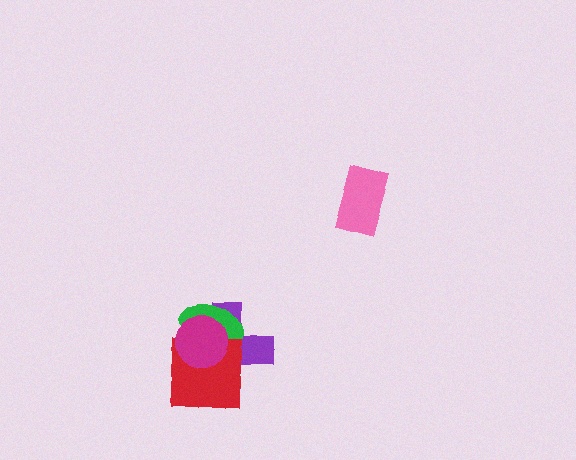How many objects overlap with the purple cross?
3 objects overlap with the purple cross.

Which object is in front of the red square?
The magenta circle is in front of the red square.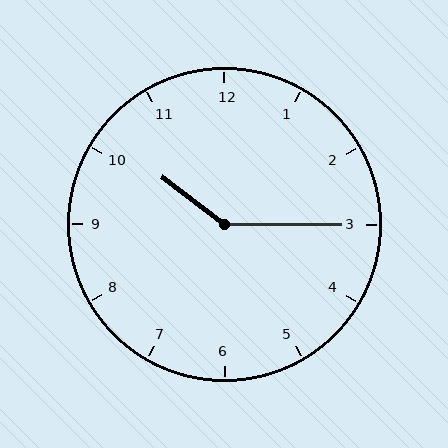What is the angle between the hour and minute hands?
Approximately 142 degrees.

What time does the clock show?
10:15.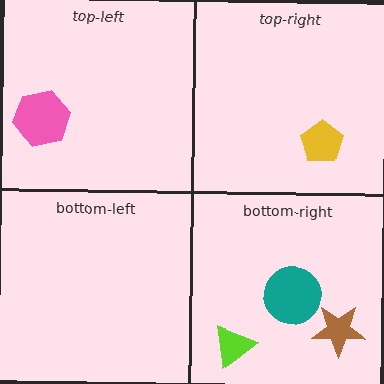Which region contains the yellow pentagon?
The top-right region.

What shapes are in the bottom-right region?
The lime triangle, the teal circle, the brown star.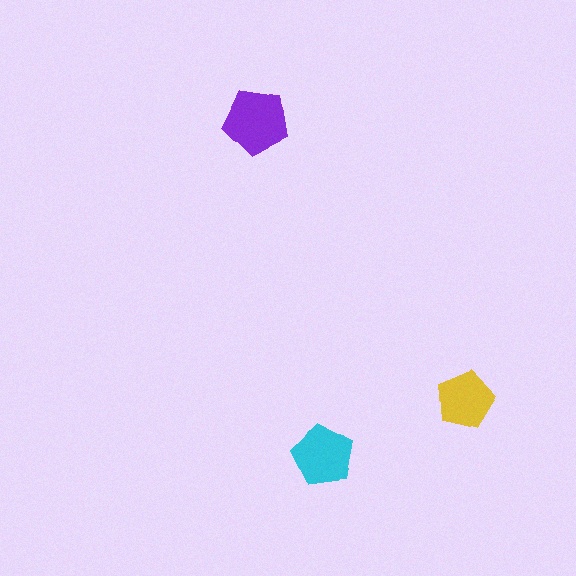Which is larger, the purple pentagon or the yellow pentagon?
The purple one.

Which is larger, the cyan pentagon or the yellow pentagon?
The cyan one.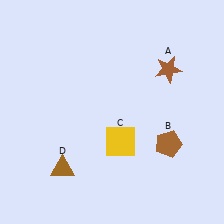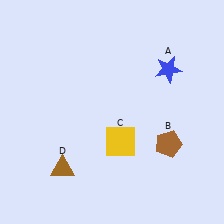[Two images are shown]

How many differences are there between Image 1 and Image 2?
There is 1 difference between the two images.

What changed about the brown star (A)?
In Image 1, A is brown. In Image 2, it changed to blue.